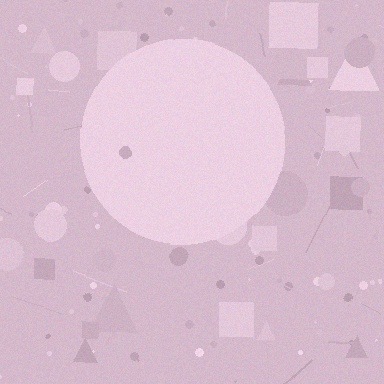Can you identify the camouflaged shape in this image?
The camouflaged shape is a circle.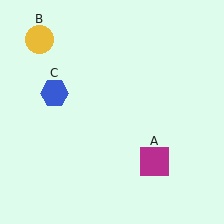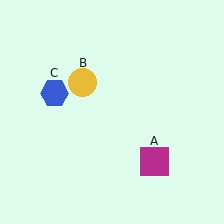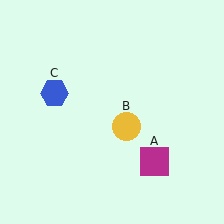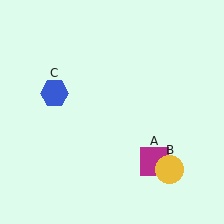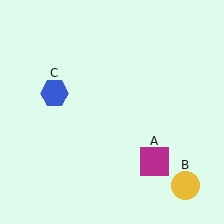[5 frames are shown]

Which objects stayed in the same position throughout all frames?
Magenta square (object A) and blue hexagon (object C) remained stationary.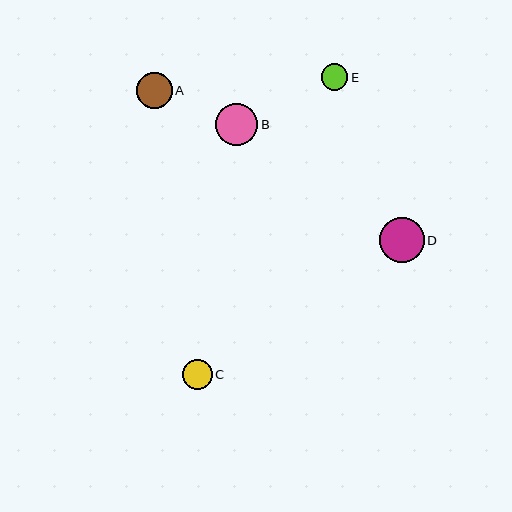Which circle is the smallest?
Circle E is the smallest with a size of approximately 26 pixels.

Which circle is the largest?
Circle D is the largest with a size of approximately 45 pixels.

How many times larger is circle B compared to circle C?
Circle B is approximately 1.4 times the size of circle C.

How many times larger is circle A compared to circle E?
Circle A is approximately 1.3 times the size of circle E.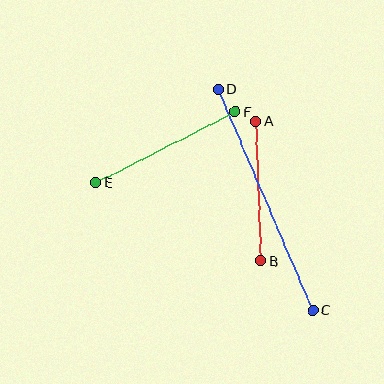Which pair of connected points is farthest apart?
Points C and D are farthest apart.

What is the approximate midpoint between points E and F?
The midpoint is at approximately (166, 147) pixels.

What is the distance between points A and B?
The distance is approximately 140 pixels.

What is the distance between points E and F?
The distance is approximately 156 pixels.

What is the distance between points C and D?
The distance is approximately 240 pixels.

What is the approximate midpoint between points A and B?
The midpoint is at approximately (258, 191) pixels.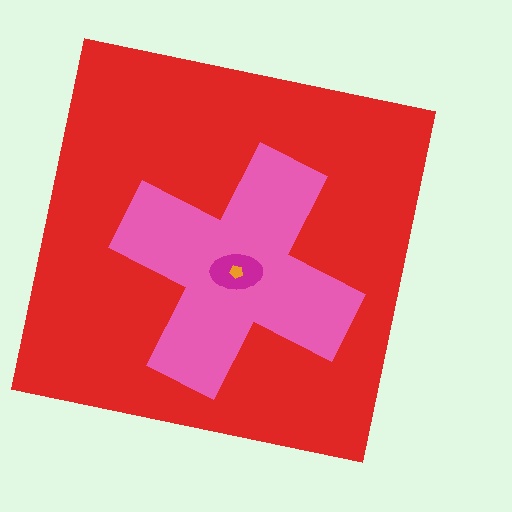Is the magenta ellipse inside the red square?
Yes.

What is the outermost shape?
The red square.